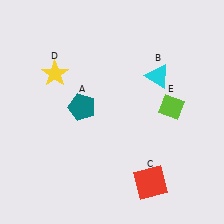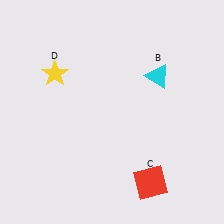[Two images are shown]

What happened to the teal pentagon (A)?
The teal pentagon (A) was removed in Image 2. It was in the top-left area of Image 1.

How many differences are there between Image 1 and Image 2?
There are 2 differences between the two images.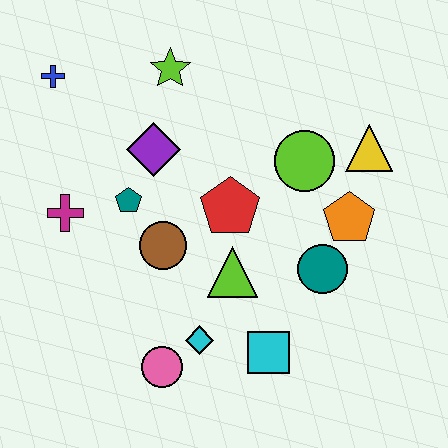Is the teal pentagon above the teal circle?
Yes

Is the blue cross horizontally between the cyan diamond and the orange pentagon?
No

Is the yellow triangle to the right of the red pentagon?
Yes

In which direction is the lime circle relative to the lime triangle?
The lime circle is above the lime triangle.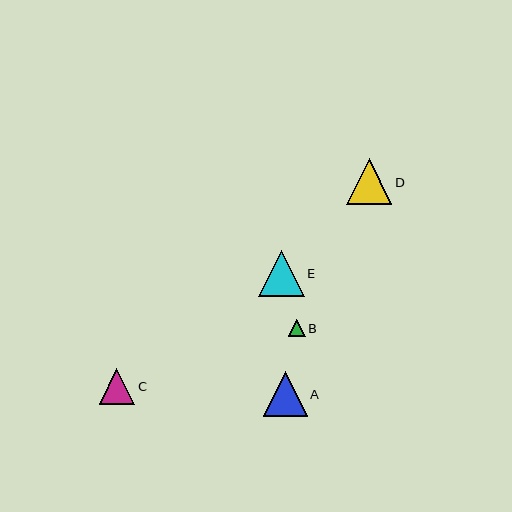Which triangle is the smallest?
Triangle B is the smallest with a size of approximately 17 pixels.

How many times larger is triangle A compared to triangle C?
Triangle A is approximately 1.2 times the size of triangle C.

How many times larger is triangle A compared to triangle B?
Triangle A is approximately 2.7 times the size of triangle B.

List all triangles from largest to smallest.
From largest to smallest: E, D, A, C, B.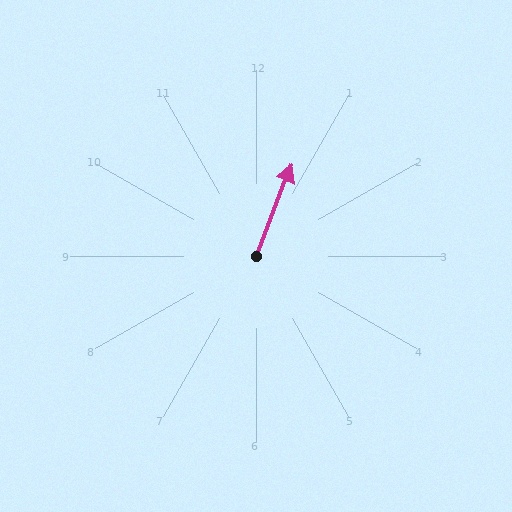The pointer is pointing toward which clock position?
Roughly 1 o'clock.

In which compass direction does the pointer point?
North.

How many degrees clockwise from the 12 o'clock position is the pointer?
Approximately 21 degrees.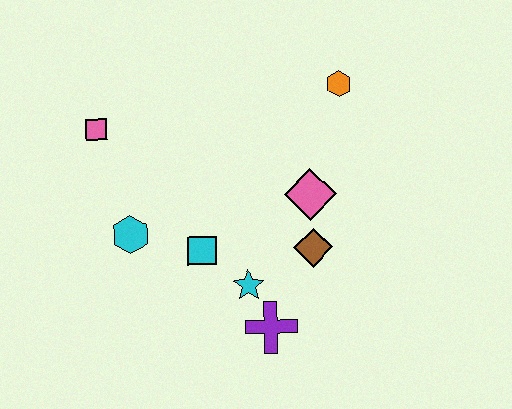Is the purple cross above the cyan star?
No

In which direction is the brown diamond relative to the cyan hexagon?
The brown diamond is to the right of the cyan hexagon.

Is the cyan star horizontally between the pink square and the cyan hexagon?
No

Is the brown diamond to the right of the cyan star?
Yes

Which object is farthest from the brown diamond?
The pink square is farthest from the brown diamond.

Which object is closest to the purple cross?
The cyan star is closest to the purple cross.